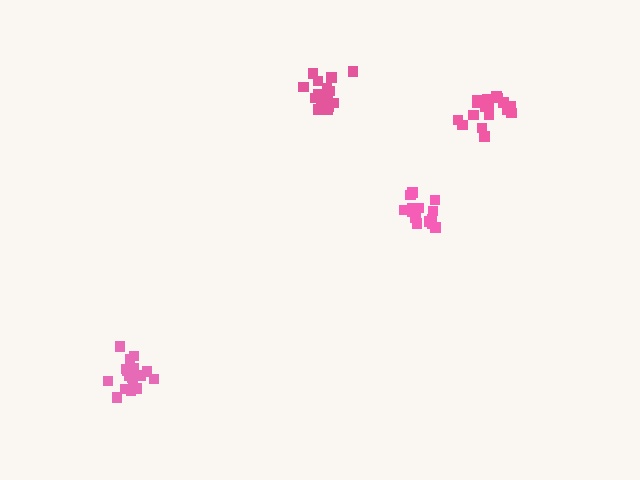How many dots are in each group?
Group 1: 18 dots, Group 2: 18 dots, Group 3: 14 dots, Group 4: 19 dots (69 total).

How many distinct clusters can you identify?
There are 4 distinct clusters.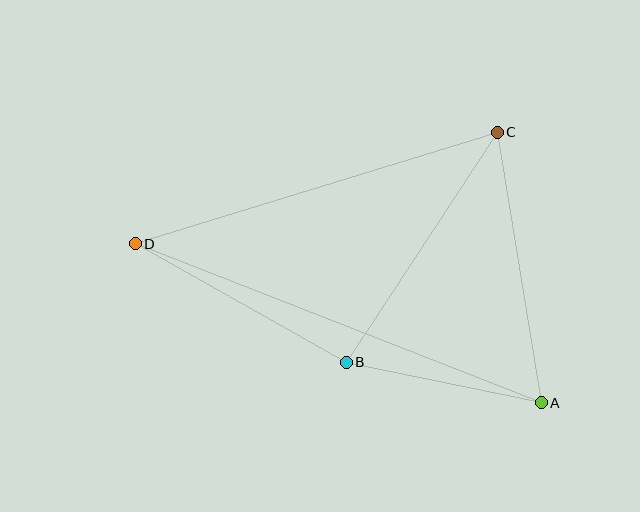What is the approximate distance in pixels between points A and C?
The distance between A and C is approximately 274 pixels.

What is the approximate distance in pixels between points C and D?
The distance between C and D is approximately 378 pixels.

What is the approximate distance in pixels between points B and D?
The distance between B and D is approximately 242 pixels.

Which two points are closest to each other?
Points A and B are closest to each other.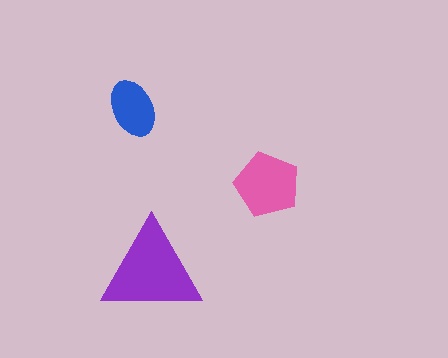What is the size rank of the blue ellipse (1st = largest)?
3rd.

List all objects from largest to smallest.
The purple triangle, the pink pentagon, the blue ellipse.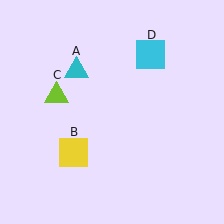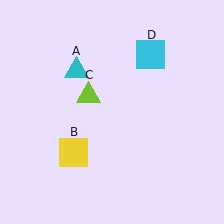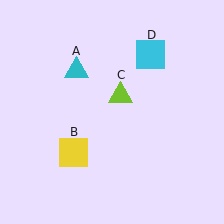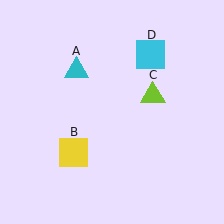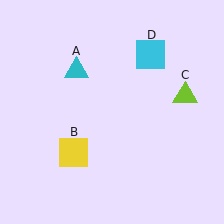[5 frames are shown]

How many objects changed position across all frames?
1 object changed position: lime triangle (object C).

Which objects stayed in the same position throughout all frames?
Cyan triangle (object A) and yellow square (object B) and cyan square (object D) remained stationary.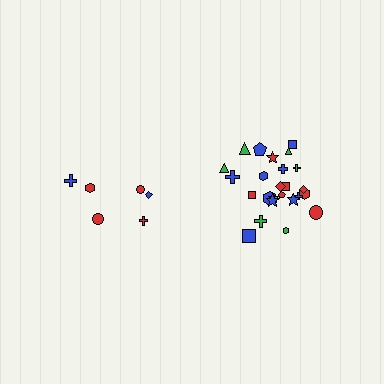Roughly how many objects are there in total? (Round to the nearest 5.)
Roughly 30 objects in total.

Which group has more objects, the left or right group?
The right group.